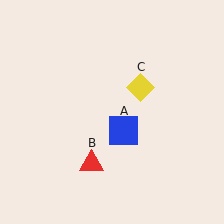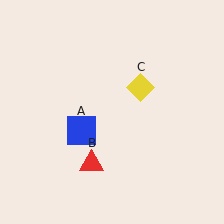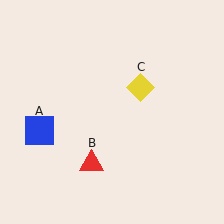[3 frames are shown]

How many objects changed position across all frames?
1 object changed position: blue square (object A).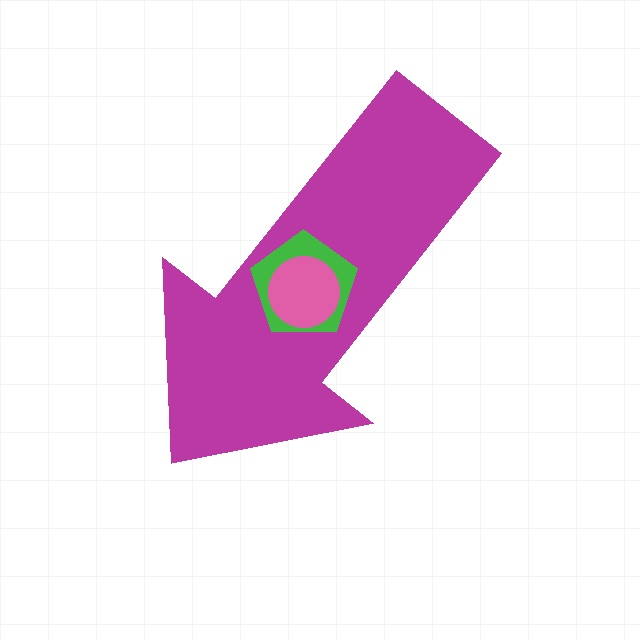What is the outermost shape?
The magenta arrow.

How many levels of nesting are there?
3.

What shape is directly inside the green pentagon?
The pink circle.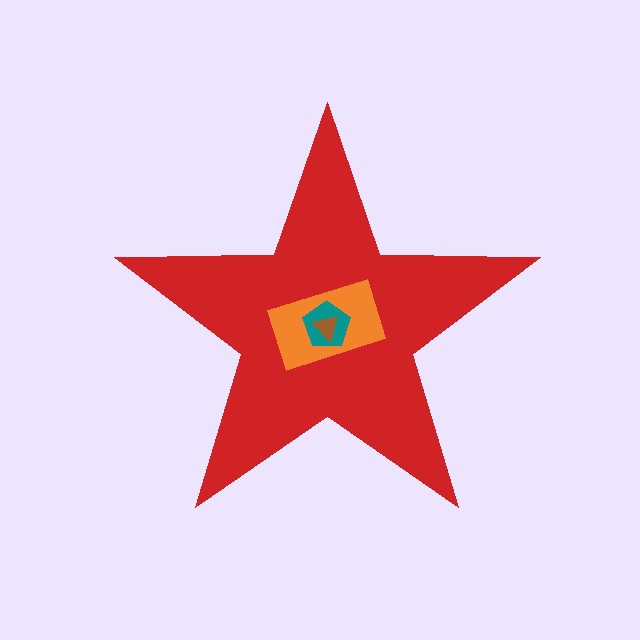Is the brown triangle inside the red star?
Yes.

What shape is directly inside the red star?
The orange rectangle.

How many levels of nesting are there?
4.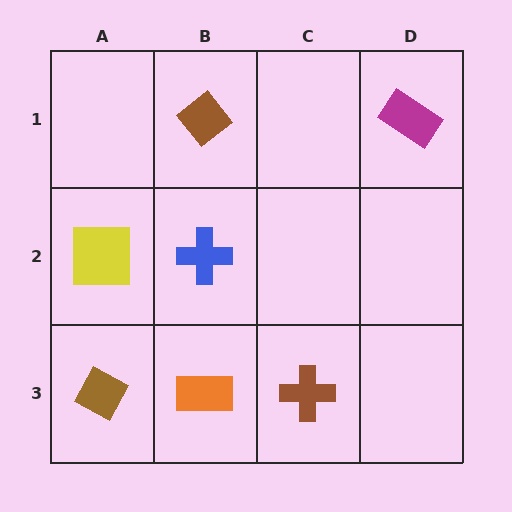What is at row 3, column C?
A brown cross.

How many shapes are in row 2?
2 shapes.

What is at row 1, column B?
A brown diamond.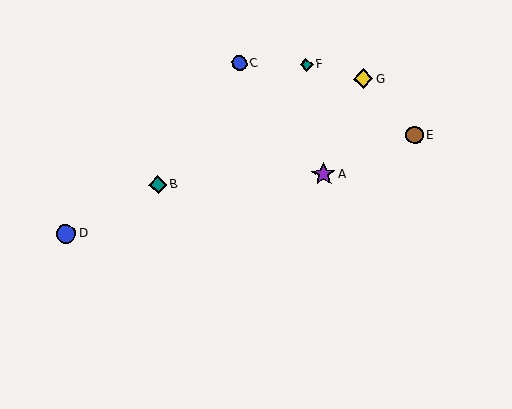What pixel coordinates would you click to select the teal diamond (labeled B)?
Click at (158, 185) to select the teal diamond B.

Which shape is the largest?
The purple star (labeled A) is the largest.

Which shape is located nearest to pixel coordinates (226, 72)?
The blue circle (labeled C) at (239, 64) is nearest to that location.